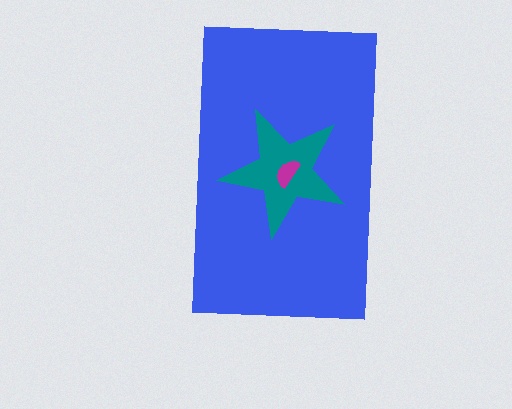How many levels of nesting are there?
3.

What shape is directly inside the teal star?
The magenta semicircle.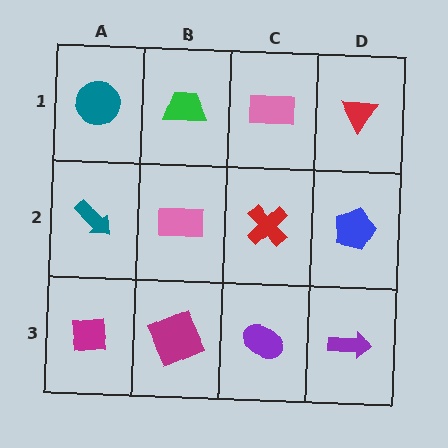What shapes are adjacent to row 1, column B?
A pink rectangle (row 2, column B), a teal circle (row 1, column A), a pink rectangle (row 1, column C).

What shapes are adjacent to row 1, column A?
A teal arrow (row 2, column A), a green trapezoid (row 1, column B).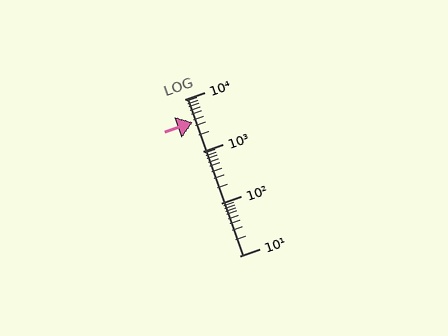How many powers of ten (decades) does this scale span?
The scale spans 3 decades, from 10 to 10000.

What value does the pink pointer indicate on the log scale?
The pointer indicates approximately 3600.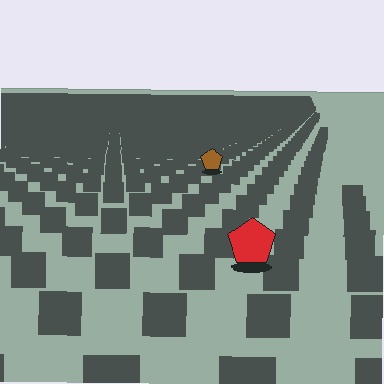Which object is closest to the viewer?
The red pentagon is closest. The texture marks near it are larger and more spread out.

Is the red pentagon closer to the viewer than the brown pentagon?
Yes. The red pentagon is closer — you can tell from the texture gradient: the ground texture is coarser near it.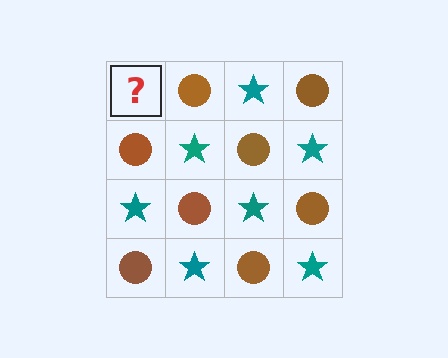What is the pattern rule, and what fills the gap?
The rule is that it alternates teal star and brown circle in a checkerboard pattern. The gap should be filled with a teal star.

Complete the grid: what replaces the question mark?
The question mark should be replaced with a teal star.